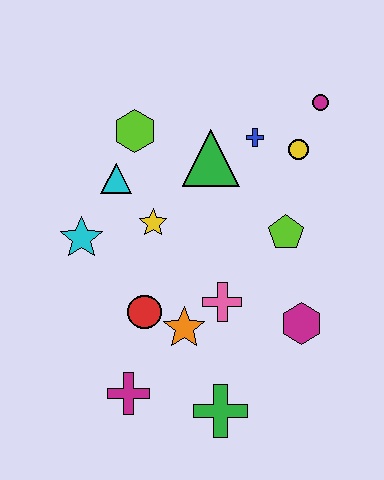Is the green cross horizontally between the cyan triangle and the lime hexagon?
No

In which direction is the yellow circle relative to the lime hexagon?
The yellow circle is to the right of the lime hexagon.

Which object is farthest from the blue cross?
The magenta cross is farthest from the blue cross.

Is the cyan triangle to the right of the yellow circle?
No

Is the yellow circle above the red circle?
Yes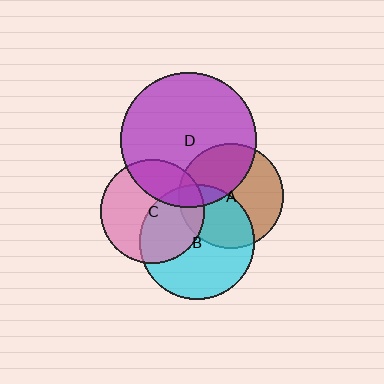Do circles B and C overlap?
Yes.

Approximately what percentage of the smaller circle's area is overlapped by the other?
Approximately 45%.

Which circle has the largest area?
Circle D (purple).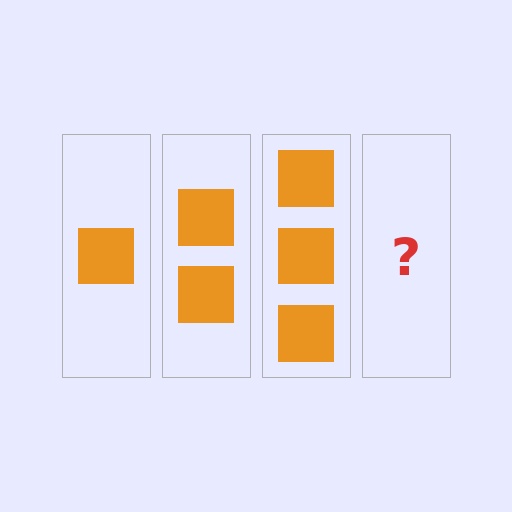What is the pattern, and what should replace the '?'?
The pattern is that each step adds one more square. The '?' should be 4 squares.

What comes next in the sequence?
The next element should be 4 squares.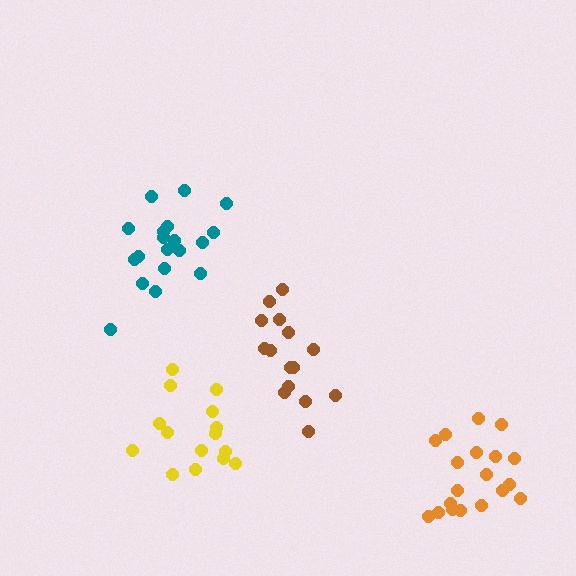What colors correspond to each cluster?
The clusters are colored: orange, teal, yellow, brown.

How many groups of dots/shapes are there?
There are 4 groups.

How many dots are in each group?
Group 1: 19 dots, Group 2: 19 dots, Group 3: 15 dots, Group 4: 15 dots (68 total).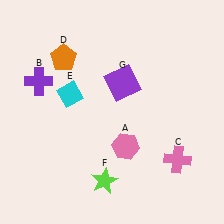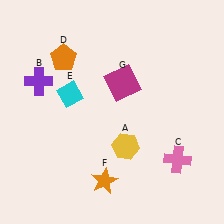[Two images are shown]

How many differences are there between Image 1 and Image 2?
There are 3 differences between the two images.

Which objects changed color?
A changed from pink to yellow. F changed from lime to orange. G changed from purple to magenta.